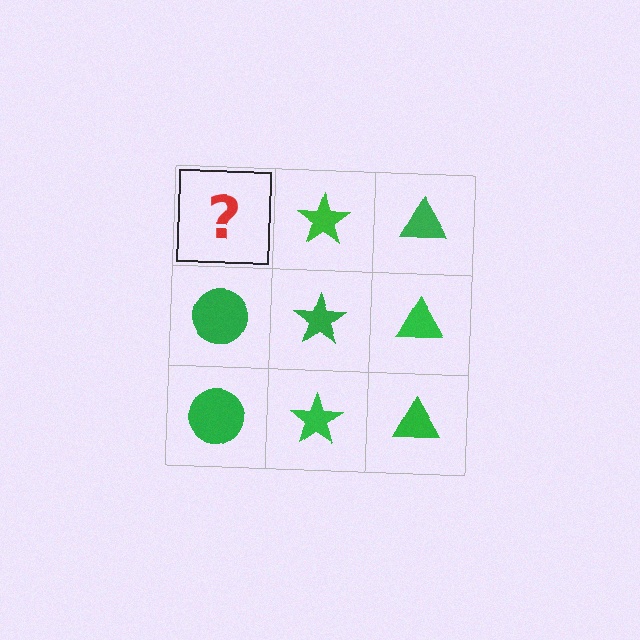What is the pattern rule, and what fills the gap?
The rule is that each column has a consistent shape. The gap should be filled with a green circle.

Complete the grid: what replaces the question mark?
The question mark should be replaced with a green circle.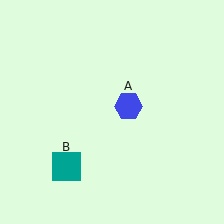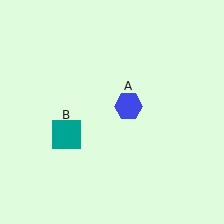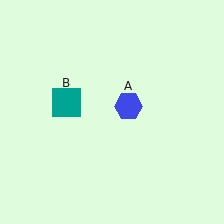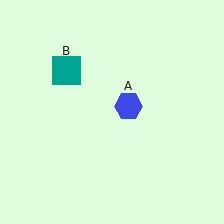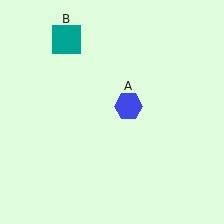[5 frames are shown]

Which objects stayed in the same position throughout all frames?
Blue hexagon (object A) remained stationary.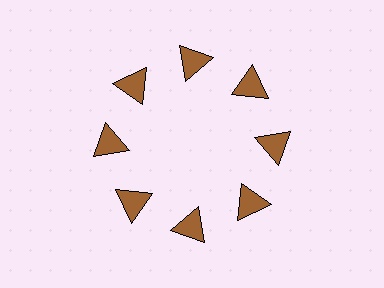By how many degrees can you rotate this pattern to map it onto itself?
The pattern maps onto itself every 45 degrees of rotation.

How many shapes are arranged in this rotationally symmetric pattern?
There are 8 shapes, arranged in 8 groups of 1.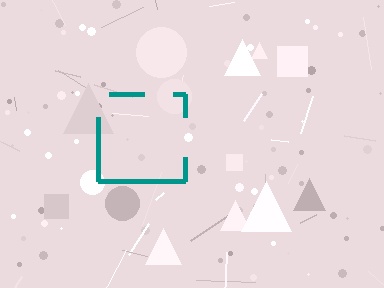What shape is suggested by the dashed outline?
The dashed outline suggests a square.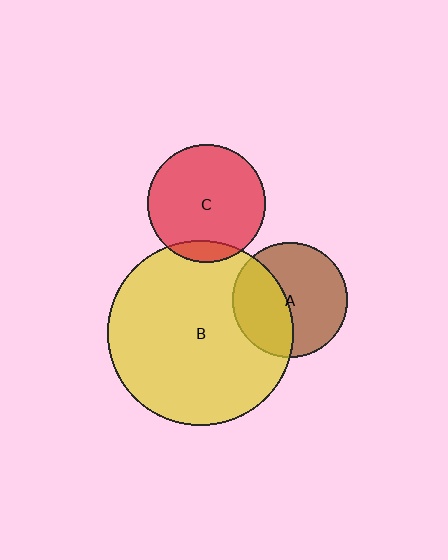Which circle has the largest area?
Circle B (yellow).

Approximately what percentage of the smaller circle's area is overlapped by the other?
Approximately 40%.